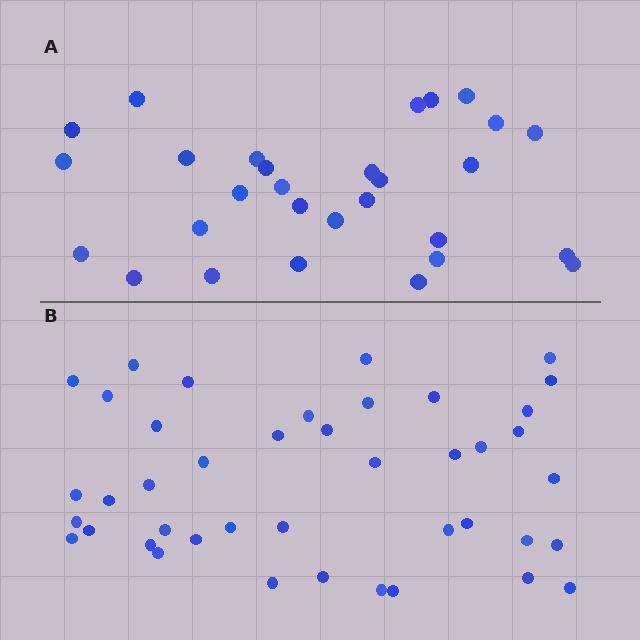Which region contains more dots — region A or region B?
Region B (the bottom region) has more dots.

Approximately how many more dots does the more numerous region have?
Region B has approximately 15 more dots than region A.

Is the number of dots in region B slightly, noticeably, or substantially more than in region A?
Region B has noticeably more, but not dramatically so. The ratio is roughly 1.4 to 1.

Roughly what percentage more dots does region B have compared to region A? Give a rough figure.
About 45% more.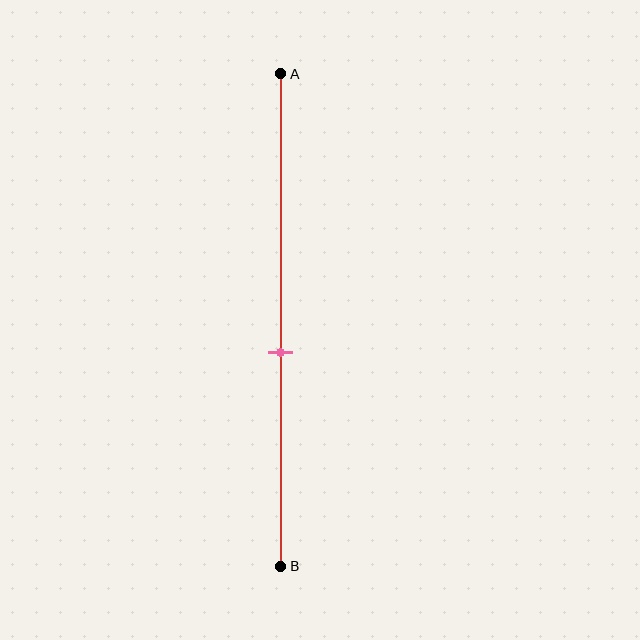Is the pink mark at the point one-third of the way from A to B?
No, the mark is at about 55% from A, not at the 33% one-third point.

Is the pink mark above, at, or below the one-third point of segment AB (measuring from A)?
The pink mark is below the one-third point of segment AB.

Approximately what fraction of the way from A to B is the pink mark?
The pink mark is approximately 55% of the way from A to B.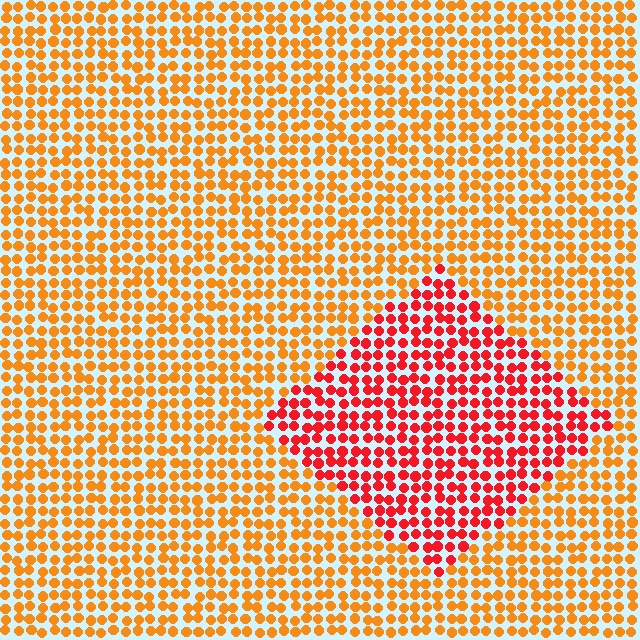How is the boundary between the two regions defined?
The boundary is defined purely by a slight shift in hue (about 36 degrees). Spacing, size, and orientation are identical on both sides.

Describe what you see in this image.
The image is filled with small orange elements in a uniform arrangement. A diamond-shaped region is visible where the elements are tinted to a slightly different hue, forming a subtle color boundary.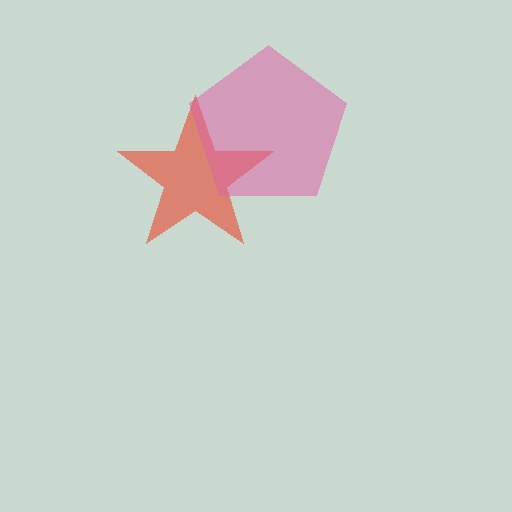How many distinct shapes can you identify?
There are 2 distinct shapes: a red star, a pink pentagon.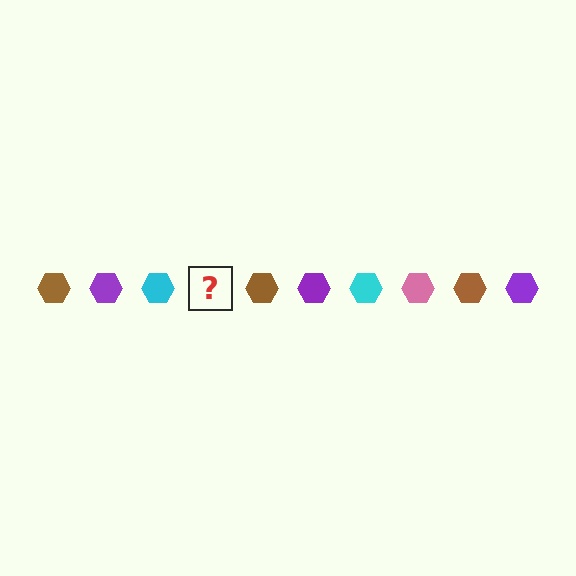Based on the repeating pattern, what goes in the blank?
The blank should be a pink hexagon.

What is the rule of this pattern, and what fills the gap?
The rule is that the pattern cycles through brown, purple, cyan, pink hexagons. The gap should be filled with a pink hexagon.